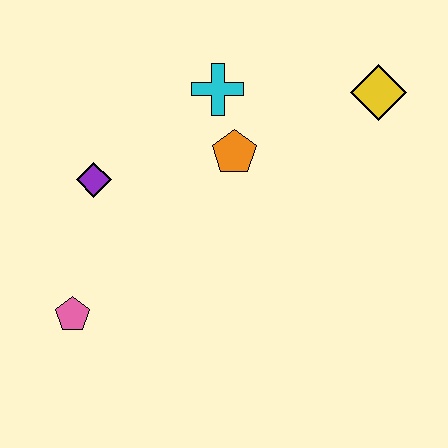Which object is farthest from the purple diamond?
The yellow diamond is farthest from the purple diamond.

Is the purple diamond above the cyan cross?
No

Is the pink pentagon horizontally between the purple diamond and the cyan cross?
No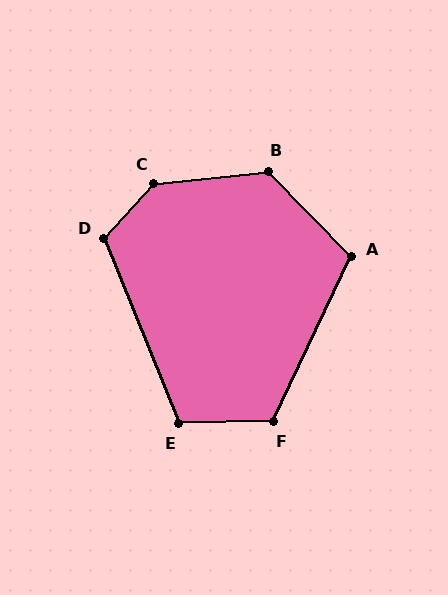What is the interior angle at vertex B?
Approximately 128 degrees (obtuse).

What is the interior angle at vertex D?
Approximately 116 degrees (obtuse).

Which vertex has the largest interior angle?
C, at approximately 138 degrees.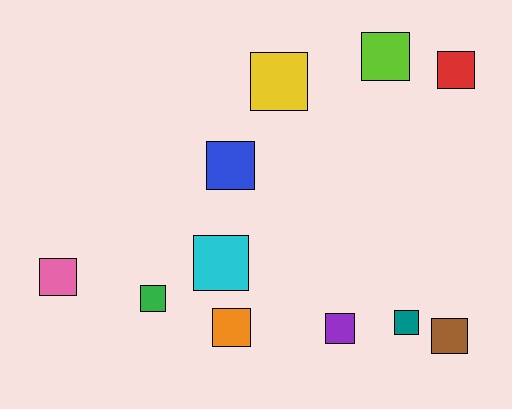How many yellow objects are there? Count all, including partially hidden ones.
There is 1 yellow object.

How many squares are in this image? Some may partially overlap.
There are 11 squares.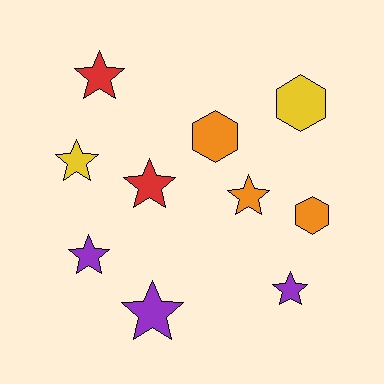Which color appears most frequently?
Orange, with 3 objects.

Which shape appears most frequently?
Star, with 7 objects.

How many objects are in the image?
There are 10 objects.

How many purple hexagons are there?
There are no purple hexagons.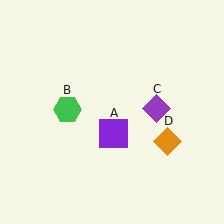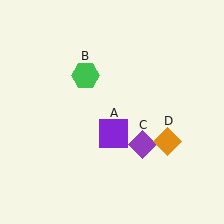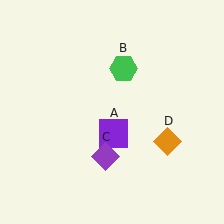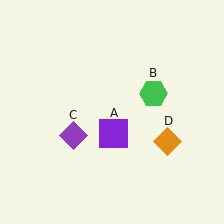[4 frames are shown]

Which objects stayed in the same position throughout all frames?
Purple square (object A) and orange diamond (object D) remained stationary.